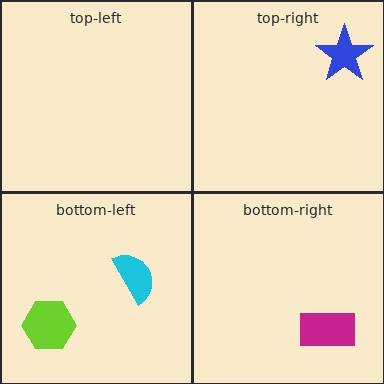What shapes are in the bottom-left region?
The lime hexagon, the cyan semicircle.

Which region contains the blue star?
The top-right region.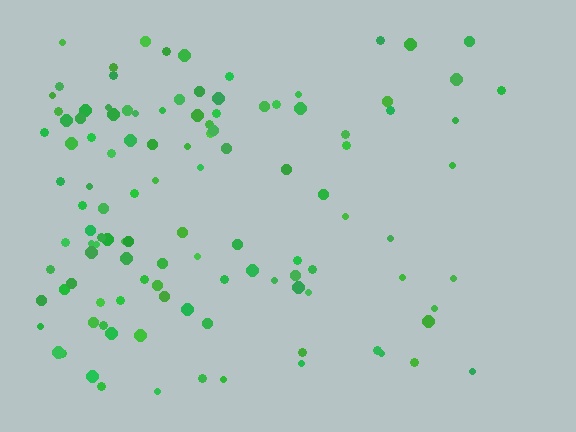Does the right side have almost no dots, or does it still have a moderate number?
Still a moderate number, just noticeably fewer than the left.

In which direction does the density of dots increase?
From right to left, with the left side densest.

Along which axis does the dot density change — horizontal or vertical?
Horizontal.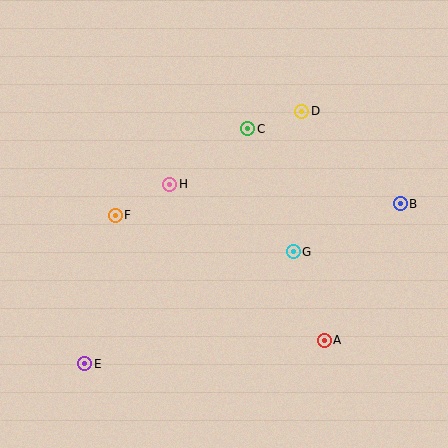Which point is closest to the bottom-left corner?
Point E is closest to the bottom-left corner.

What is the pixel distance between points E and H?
The distance between E and H is 198 pixels.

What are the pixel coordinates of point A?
Point A is at (324, 340).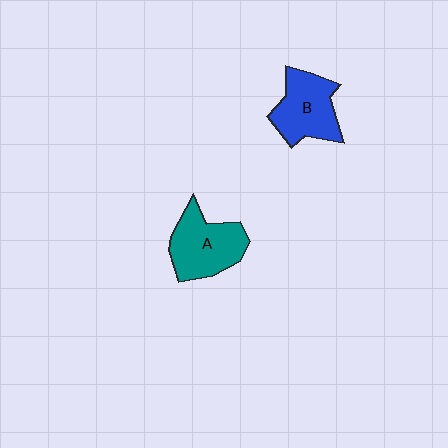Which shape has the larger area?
Shape A (teal).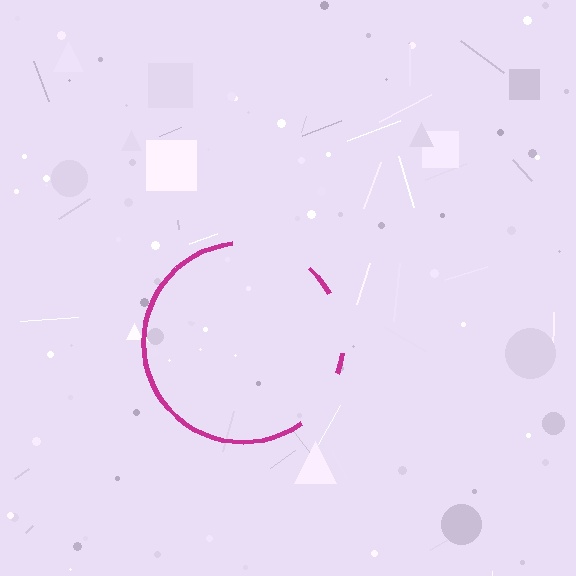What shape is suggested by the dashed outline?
The dashed outline suggests a circle.